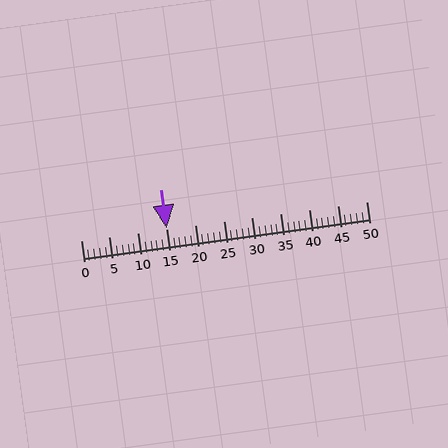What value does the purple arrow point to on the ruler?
The purple arrow points to approximately 15.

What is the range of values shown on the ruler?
The ruler shows values from 0 to 50.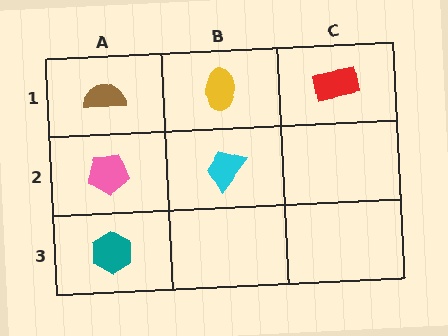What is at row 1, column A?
A brown semicircle.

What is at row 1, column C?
A red rectangle.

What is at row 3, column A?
A teal hexagon.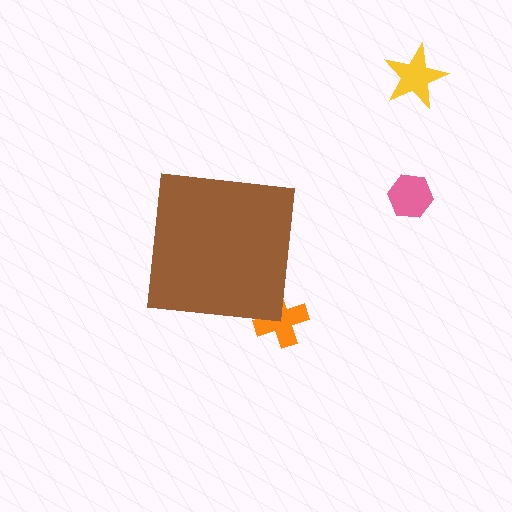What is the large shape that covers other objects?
A brown square.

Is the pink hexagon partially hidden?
No, the pink hexagon is fully visible.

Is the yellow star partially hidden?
No, the yellow star is fully visible.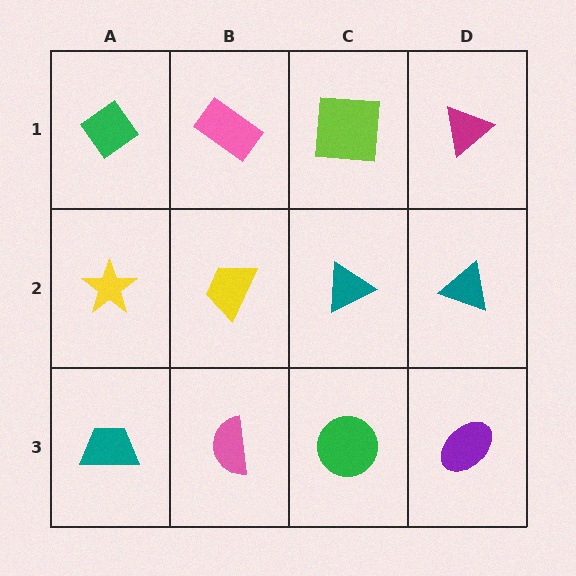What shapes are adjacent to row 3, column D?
A teal triangle (row 2, column D), a green circle (row 3, column C).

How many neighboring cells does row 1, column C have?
3.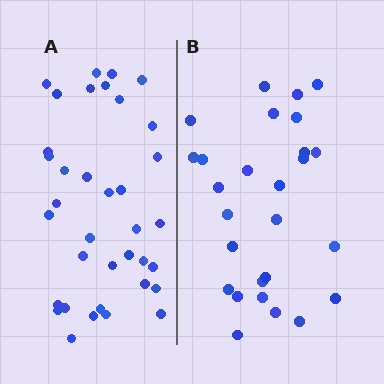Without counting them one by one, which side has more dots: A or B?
Region A (the left region) has more dots.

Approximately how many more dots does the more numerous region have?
Region A has roughly 8 or so more dots than region B.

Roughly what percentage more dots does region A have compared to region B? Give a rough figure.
About 35% more.